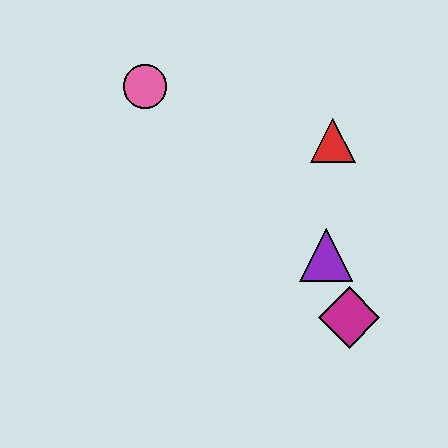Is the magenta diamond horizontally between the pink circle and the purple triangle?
No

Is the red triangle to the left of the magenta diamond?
Yes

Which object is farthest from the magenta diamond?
The pink circle is farthest from the magenta diamond.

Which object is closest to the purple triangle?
The magenta diamond is closest to the purple triangle.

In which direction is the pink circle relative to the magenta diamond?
The pink circle is above the magenta diamond.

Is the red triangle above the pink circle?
No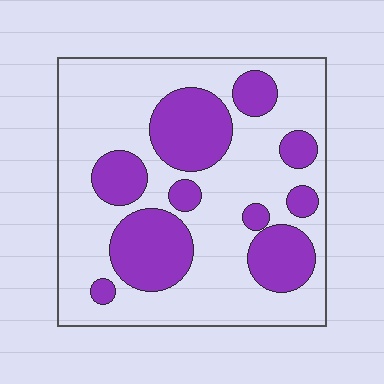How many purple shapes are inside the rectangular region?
10.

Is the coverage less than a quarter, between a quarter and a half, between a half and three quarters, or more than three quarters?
Between a quarter and a half.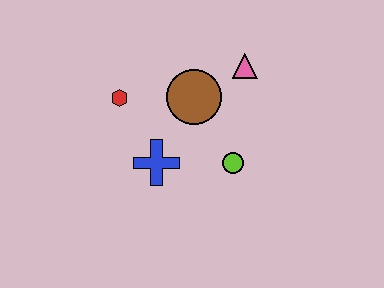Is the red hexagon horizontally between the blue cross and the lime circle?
No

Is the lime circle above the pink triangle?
No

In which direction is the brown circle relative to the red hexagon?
The brown circle is to the right of the red hexagon.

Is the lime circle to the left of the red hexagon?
No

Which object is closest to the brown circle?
The pink triangle is closest to the brown circle.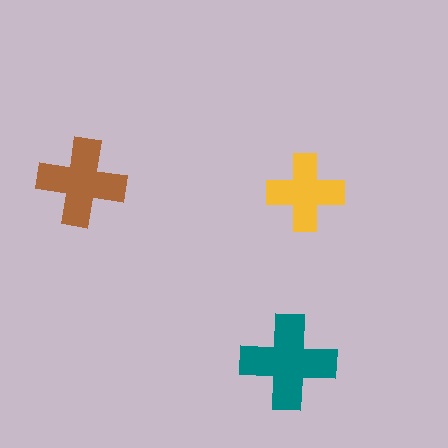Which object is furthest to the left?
The brown cross is leftmost.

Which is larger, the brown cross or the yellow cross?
The brown one.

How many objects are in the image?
There are 3 objects in the image.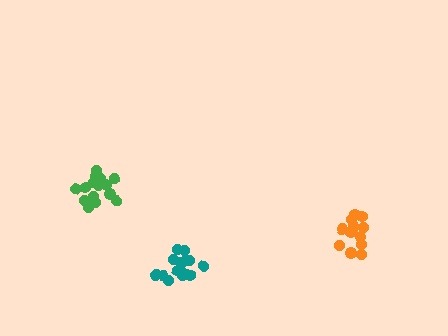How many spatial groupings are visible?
There are 3 spatial groupings.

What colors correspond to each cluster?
The clusters are colored: orange, green, teal.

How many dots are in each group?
Group 1: 12 dots, Group 2: 16 dots, Group 3: 16 dots (44 total).